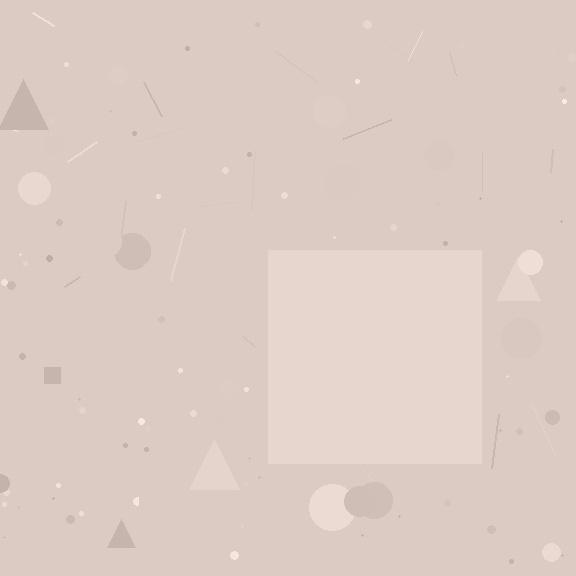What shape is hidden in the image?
A square is hidden in the image.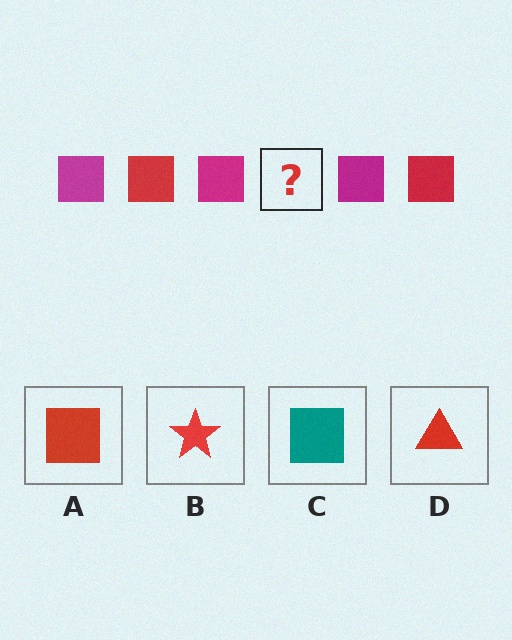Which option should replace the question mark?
Option A.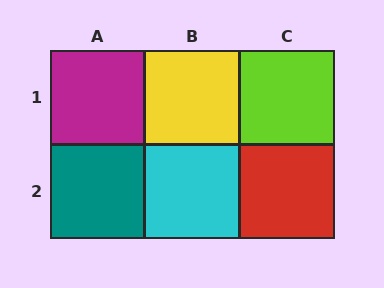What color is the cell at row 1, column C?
Lime.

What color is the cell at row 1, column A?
Magenta.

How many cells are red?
1 cell is red.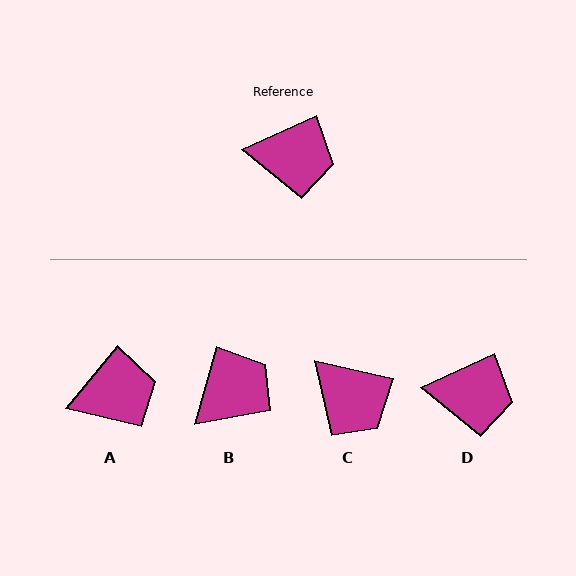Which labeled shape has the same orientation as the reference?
D.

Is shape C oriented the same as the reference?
No, it is off by about 38 degrees.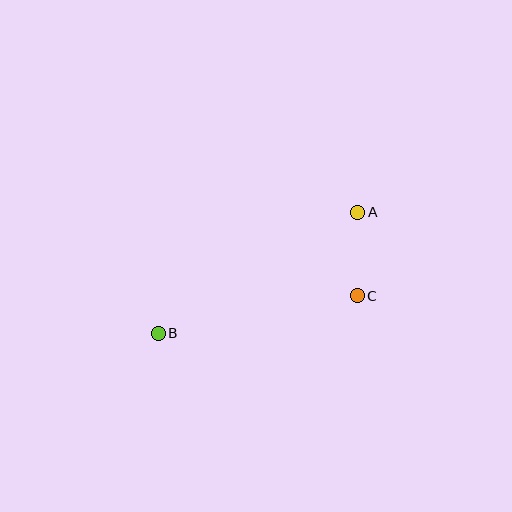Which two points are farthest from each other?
Points A and B are farthest from each other.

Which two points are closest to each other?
Points A and C are closest to each other.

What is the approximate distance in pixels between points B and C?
The distance between B and C is approximately 202 pixels.